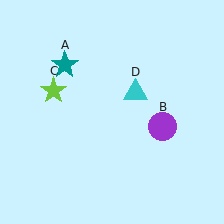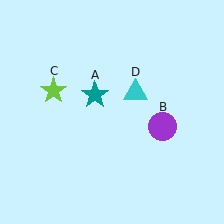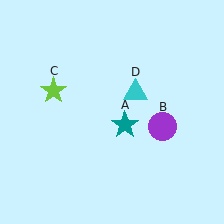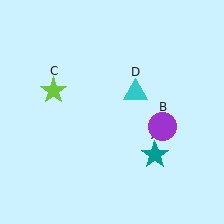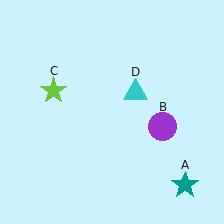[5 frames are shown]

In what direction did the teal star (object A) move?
The teal star (object A) moved down and to the right.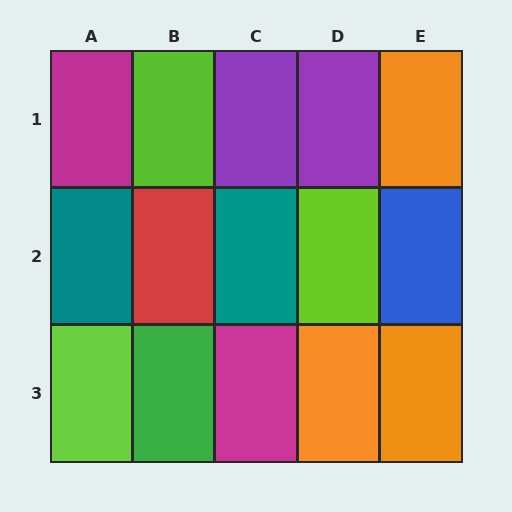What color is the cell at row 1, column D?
Purple.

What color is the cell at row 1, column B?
Lime.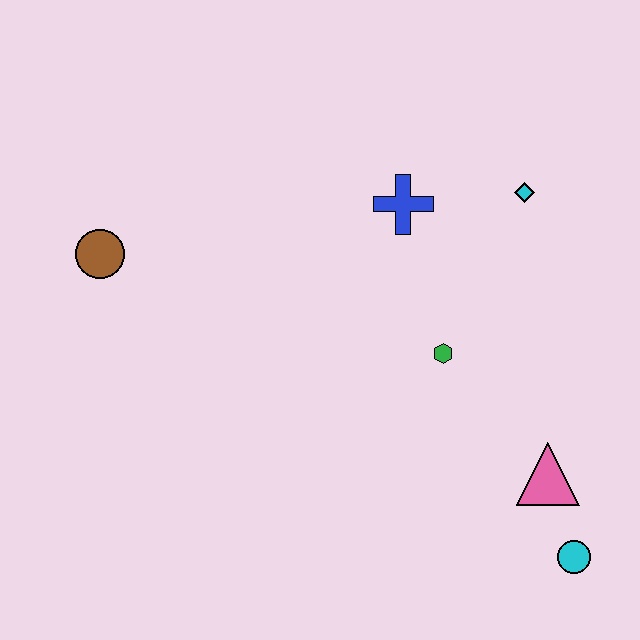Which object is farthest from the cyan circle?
The brown circle is farthest from the cyan circle.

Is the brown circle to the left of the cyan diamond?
Yes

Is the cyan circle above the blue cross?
No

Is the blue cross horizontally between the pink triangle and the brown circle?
Yes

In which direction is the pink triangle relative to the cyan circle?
The pink triangle is above the cyan circle.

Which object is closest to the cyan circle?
The pink triangle is closest to the cyan circle.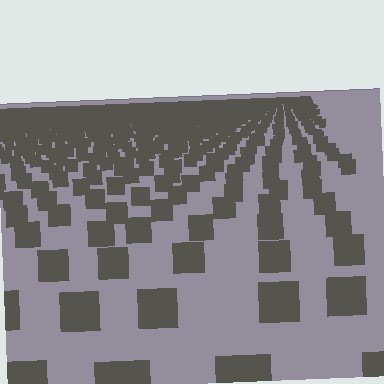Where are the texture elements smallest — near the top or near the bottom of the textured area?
Near the top.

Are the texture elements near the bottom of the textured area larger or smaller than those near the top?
Larger. Near the bottom, elements are closer to the viewer and appear at a bigger on-screen size.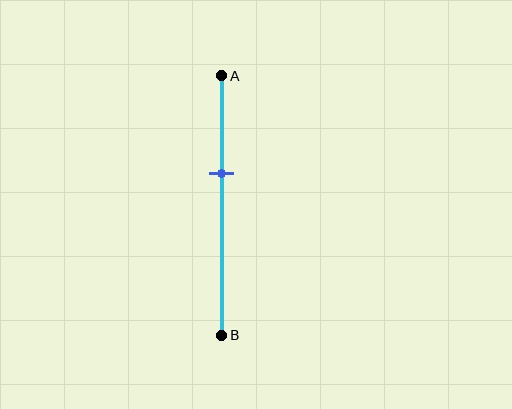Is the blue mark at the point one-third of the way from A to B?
No, the mark is at about 40% from A, not at the 33% one-third point.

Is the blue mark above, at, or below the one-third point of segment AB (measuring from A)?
The blue mark is below the one-third point of segment AB.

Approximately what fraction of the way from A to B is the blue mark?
The blue mark is approximately 40% of the way from A to B.